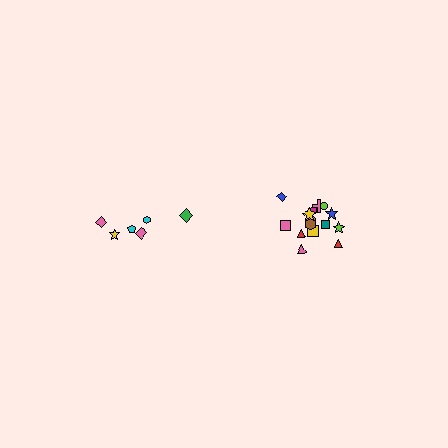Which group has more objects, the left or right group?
The right group.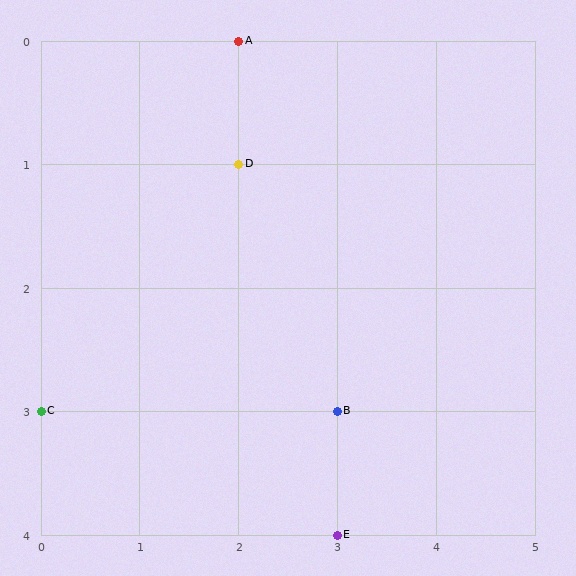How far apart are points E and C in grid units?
Points E and C are 3 columns and 1 row apart (about 3.2 grid units diagonally).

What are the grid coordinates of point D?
Point D is at grid coordinates (2, 1).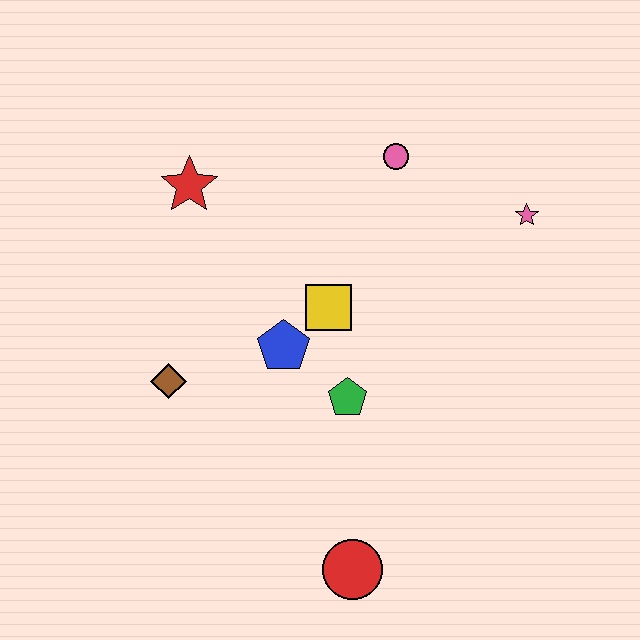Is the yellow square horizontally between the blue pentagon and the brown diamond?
No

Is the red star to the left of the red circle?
Yes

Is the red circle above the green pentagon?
No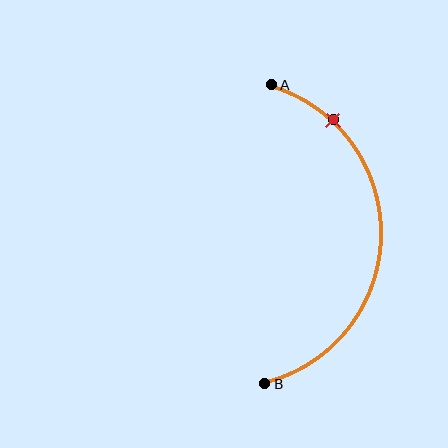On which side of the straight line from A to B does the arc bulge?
The arc bulges to the right of the straight line connecting A and B.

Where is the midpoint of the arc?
The arc midpoint is the point on the curve farthest from the straight line joining A and B. It sits to the right of that line.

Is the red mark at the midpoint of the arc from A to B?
No. The red mark lies on the arc but is closer to endpoint A. The arc midpoint would be at the point on the curve equidistant along the arc from both A and B.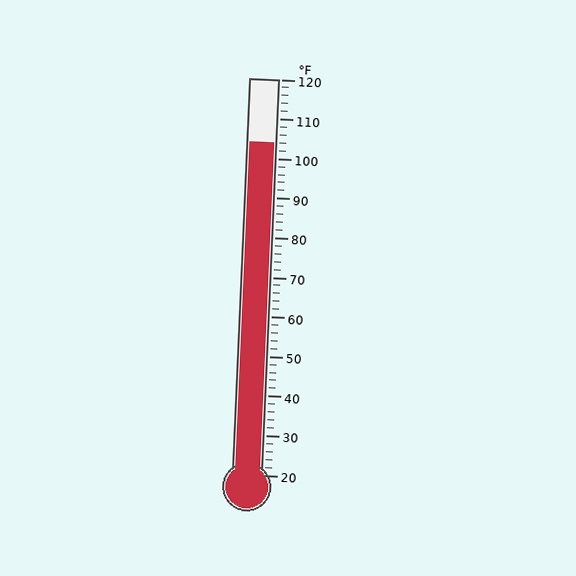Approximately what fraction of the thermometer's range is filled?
The thermometer is filled to approximately 85% of its range.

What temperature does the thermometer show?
The thermometer shows approximately 104°F.